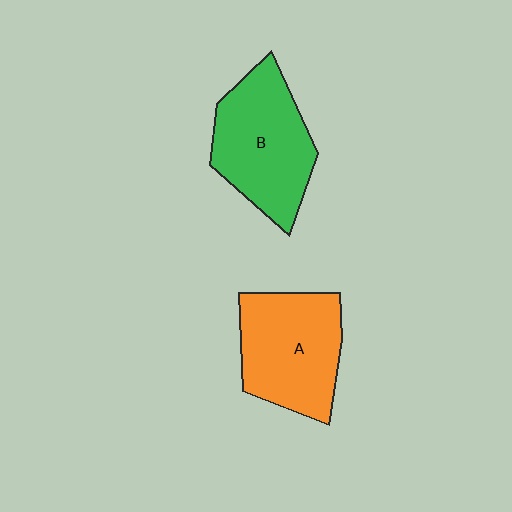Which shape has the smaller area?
Shape A (orange).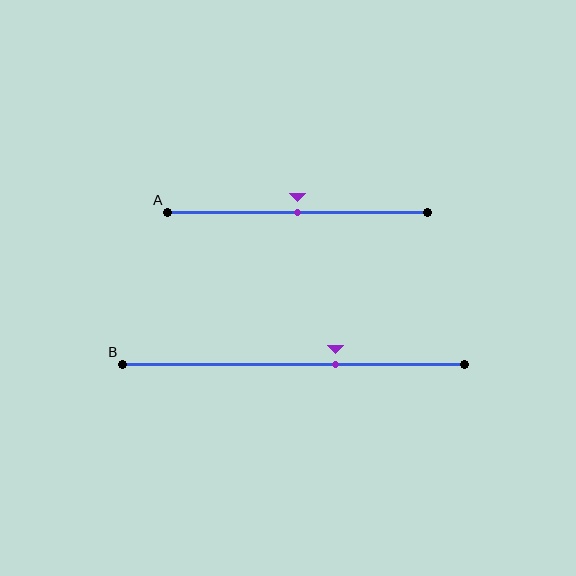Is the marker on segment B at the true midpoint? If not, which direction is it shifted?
No, the marker on segment B is shifted to the right by about 12% of the segment length.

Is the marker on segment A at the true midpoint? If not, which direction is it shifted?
Yes, the marker on segment A is at the true midpoint.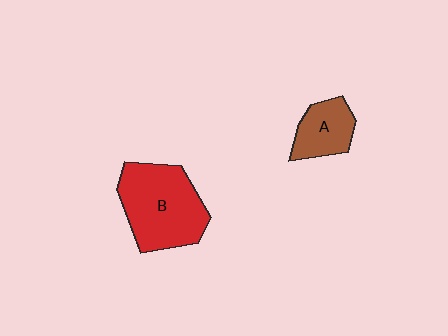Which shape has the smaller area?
Shape A (brown).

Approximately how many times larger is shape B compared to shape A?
Approximately 2.1 times.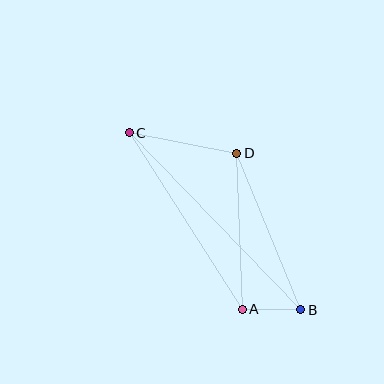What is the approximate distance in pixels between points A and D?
The distance between A and D is approximately 156 pixels.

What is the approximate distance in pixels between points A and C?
The distance between A and C is approximately 210 pixels.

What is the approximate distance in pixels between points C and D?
The distance between C and D is approximately 109 pixels.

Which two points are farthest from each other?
Points B and C are farthest from each other.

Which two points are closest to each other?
Points A and B are closest to each other.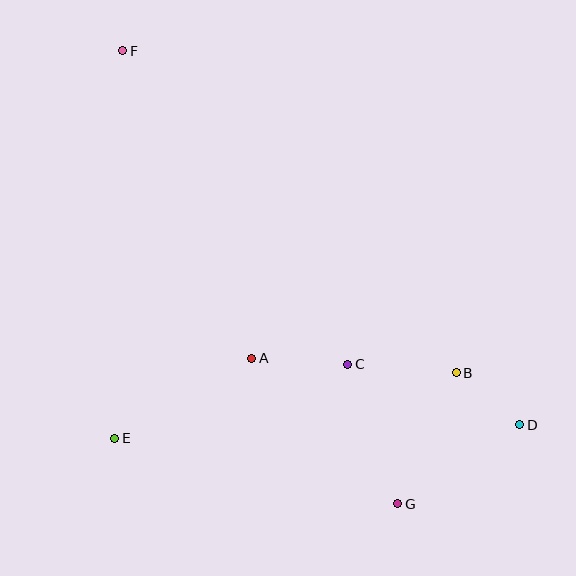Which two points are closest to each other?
Points B and D are closest to each other.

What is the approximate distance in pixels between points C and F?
The distance between C and F is approximately 386 pixels.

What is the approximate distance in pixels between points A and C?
The distance between A and C is approximately 96 pixels.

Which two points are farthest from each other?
Points D and F are farthest from each other.